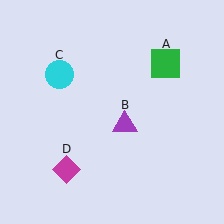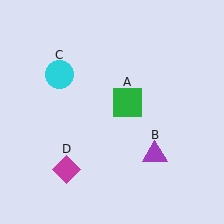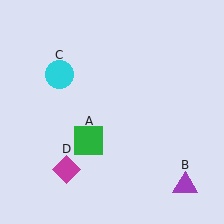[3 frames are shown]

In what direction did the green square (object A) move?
The green square (object A) moved down and to the left.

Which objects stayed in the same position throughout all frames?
Cyan circle (object C) and magenta diamond (object D) remained stationary.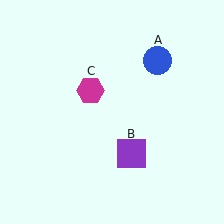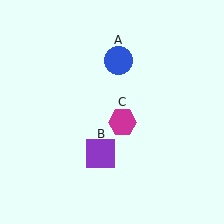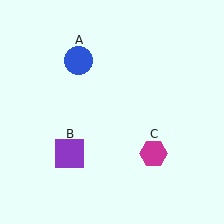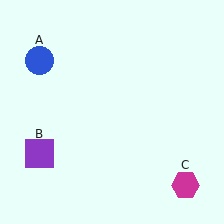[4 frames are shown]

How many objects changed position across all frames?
3 objects changed position: blue circle (object A), purple square (object B), magenta hexagon (object C).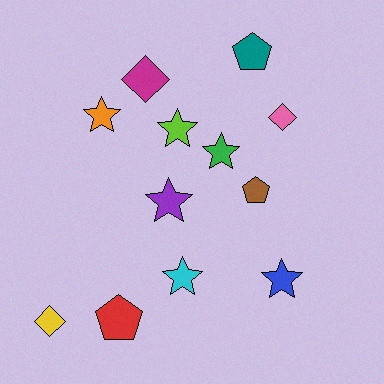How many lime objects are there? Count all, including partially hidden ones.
There is 1 lime object.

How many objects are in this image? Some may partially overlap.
There are 12 objects.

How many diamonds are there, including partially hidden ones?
There are 3 diamonds.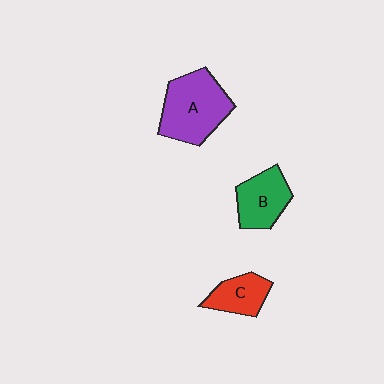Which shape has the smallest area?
Shape C (red).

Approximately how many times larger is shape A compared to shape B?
Approximately 1.5 times.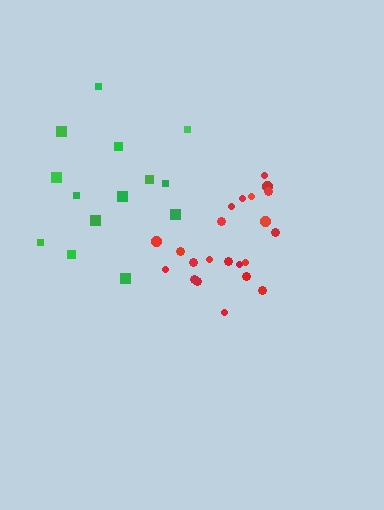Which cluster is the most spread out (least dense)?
Green.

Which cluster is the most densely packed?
Red.